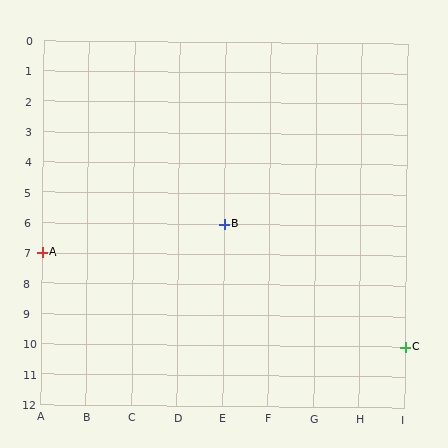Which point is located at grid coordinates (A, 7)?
Point A is at (A, 7).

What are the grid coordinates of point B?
Point B is at grid coordinates (E, 6).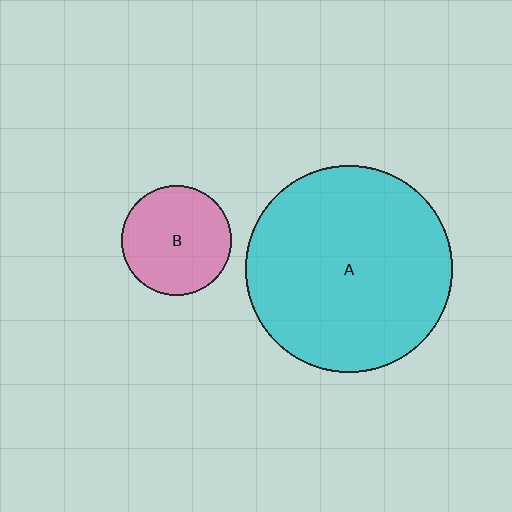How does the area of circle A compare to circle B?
Approximately 3.5 times.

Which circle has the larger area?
Circle A (cyan).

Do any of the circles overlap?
No, none of the circles overlap.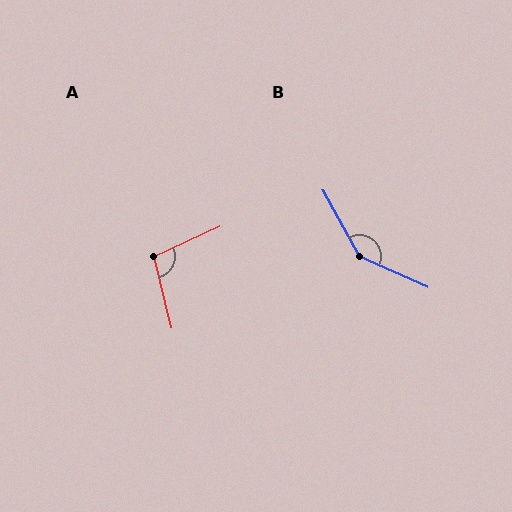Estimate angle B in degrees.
Approximately 143 degrees.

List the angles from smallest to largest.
A (101°), B (143°).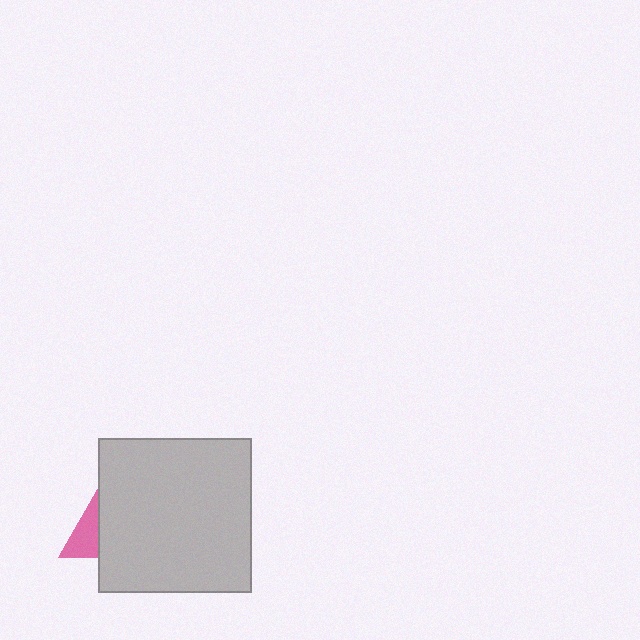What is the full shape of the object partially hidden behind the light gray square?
The partially hidden object is a pink triangle.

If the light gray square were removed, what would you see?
You would see the complete pink triangle.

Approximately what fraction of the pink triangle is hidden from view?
Roughly 65% of the pink triangle is hidden behind the light gray square.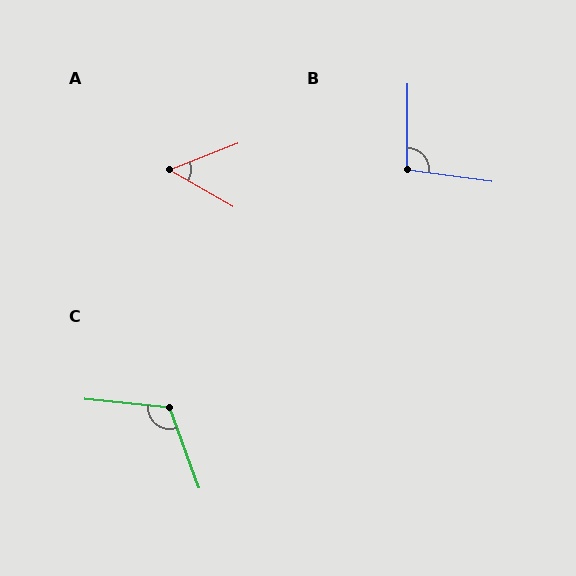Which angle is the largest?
C, at approximately 116 degrees.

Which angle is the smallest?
A, at approximately 50 degrees.